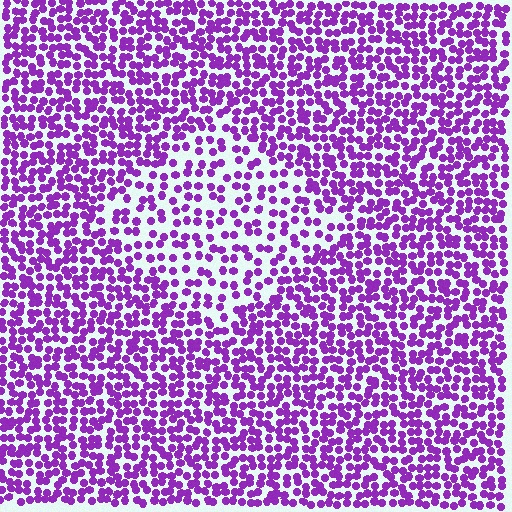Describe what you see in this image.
The image contains small purple elements arranged at two different densities. A diamond-shaped region is visible where the elements are less densely packed than the surrounding area.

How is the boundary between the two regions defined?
The boundary is defined by a change in element density (approximately 1.8x ratio). All elements are the same color, size, and shape.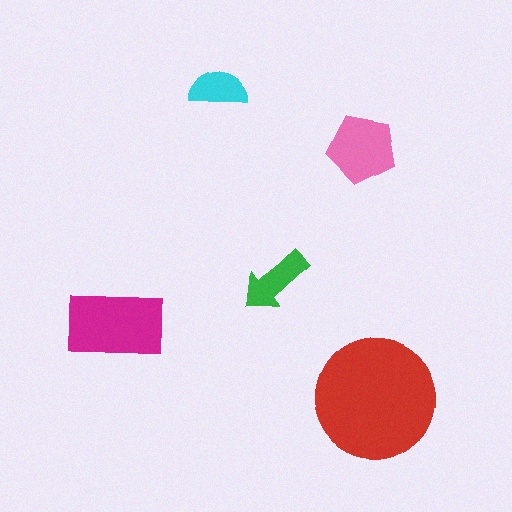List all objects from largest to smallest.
The red circle, the magenta rectangle, the pink pentagon, the green arrow, the cyan semicircle.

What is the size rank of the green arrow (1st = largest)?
4th.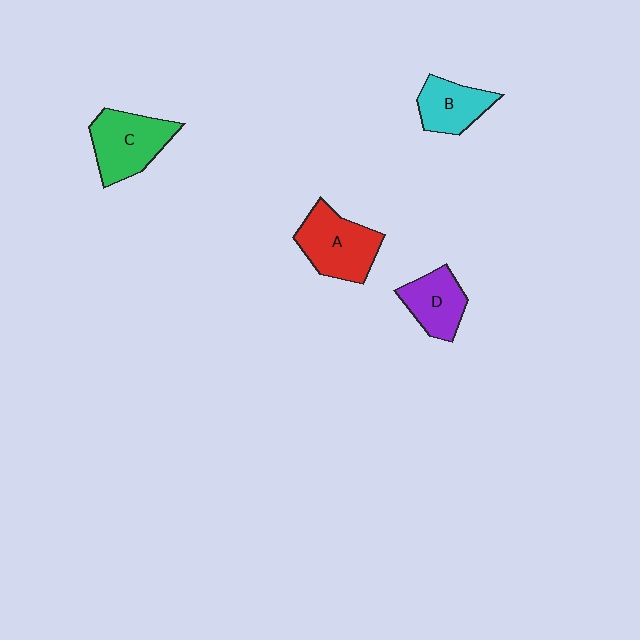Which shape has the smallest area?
Shape B (cyan).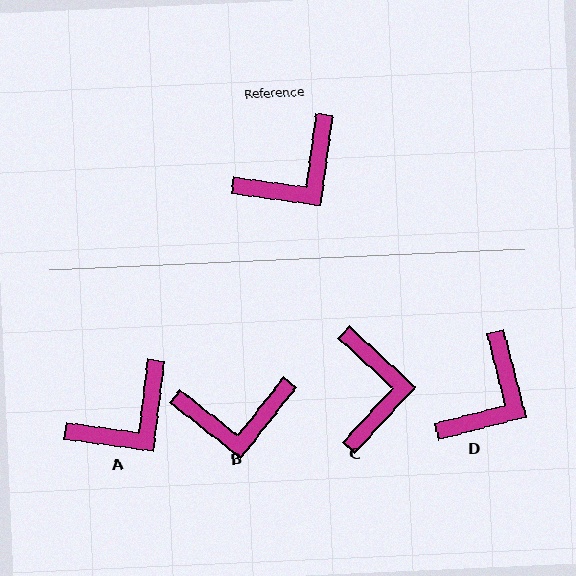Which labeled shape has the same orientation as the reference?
A.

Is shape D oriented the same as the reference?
No, it is off by about 22 degrees.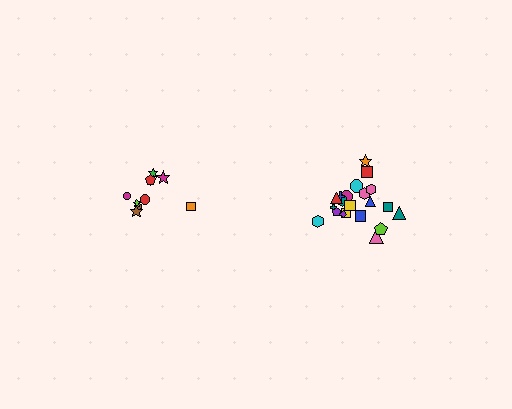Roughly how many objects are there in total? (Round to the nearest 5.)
Roughly 30 objects in total.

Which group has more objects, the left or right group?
The right group.